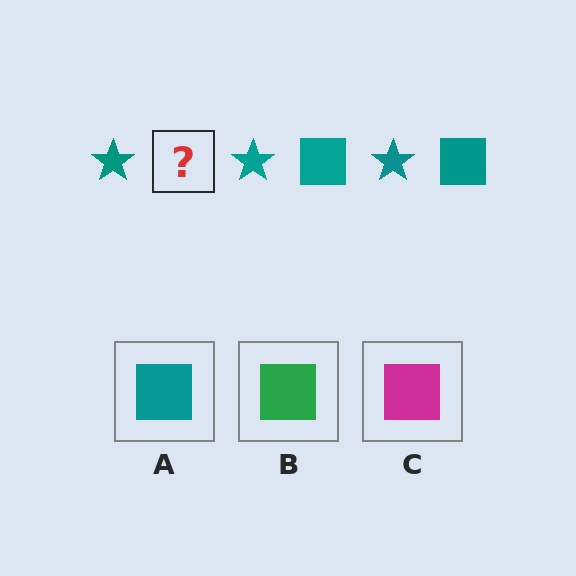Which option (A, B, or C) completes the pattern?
A.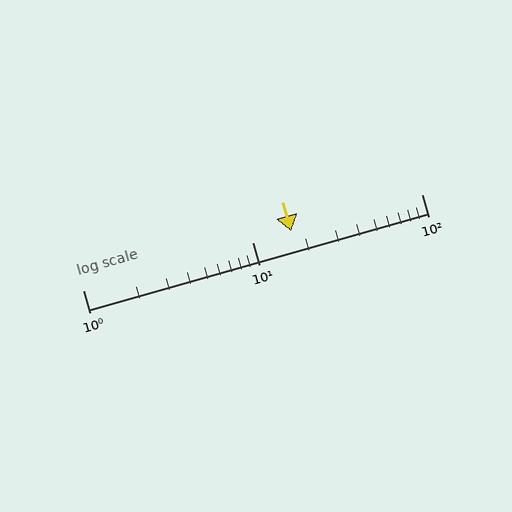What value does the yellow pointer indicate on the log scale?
The pointer indicates approximately 17.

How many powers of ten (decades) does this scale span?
The scale spans 2 decades, from 1 to 100.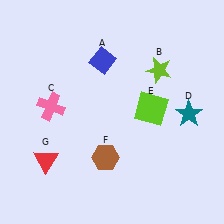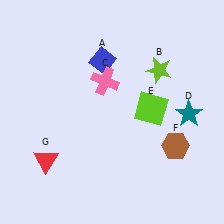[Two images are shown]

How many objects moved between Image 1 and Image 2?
2 objects moved between the two images.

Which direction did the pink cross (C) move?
The pink cross (C) moved right.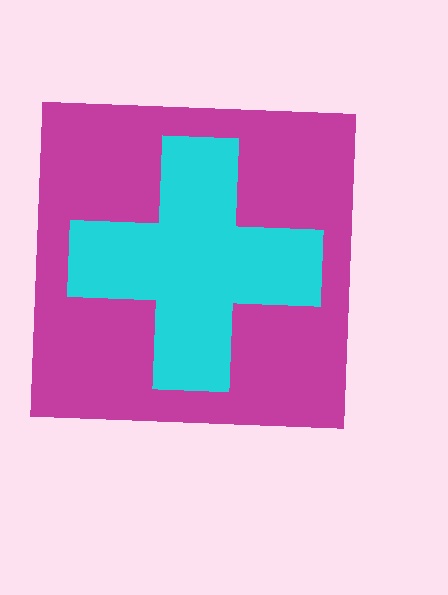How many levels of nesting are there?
2.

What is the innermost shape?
The cyan cross.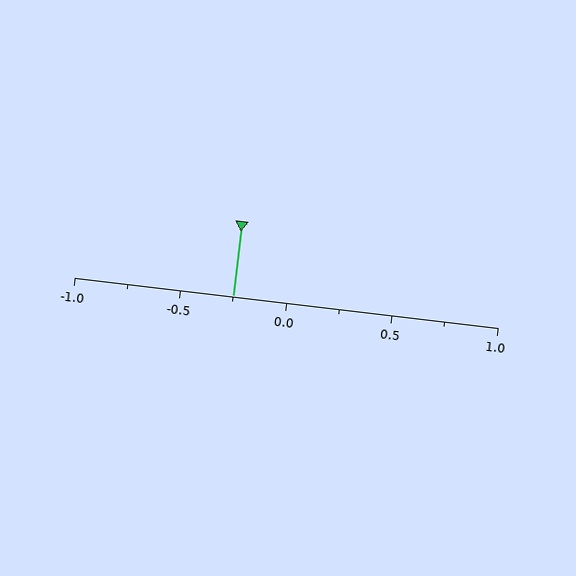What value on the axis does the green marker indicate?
The marker indicates approximately -0.25.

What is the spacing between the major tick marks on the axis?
The major ticks are spaced 0.5 apart.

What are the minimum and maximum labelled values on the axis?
The axis runs from -1.0 to 1.0.